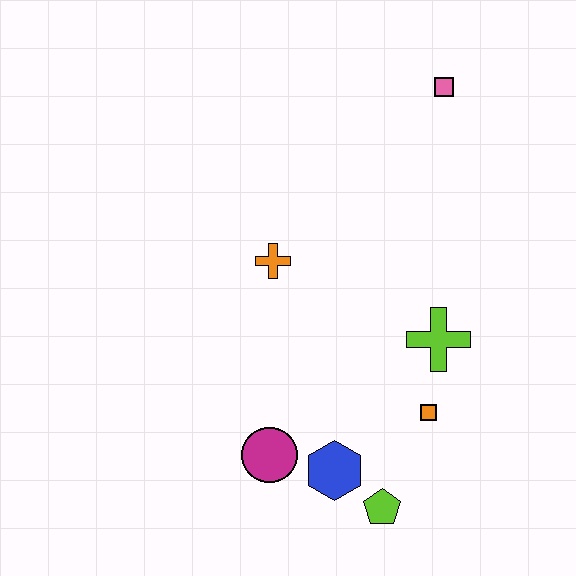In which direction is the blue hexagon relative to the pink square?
The blue hexagon is below the pink square.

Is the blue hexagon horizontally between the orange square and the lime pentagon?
No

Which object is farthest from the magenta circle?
The pink square is farthest from the magenta circle.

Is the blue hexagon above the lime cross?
No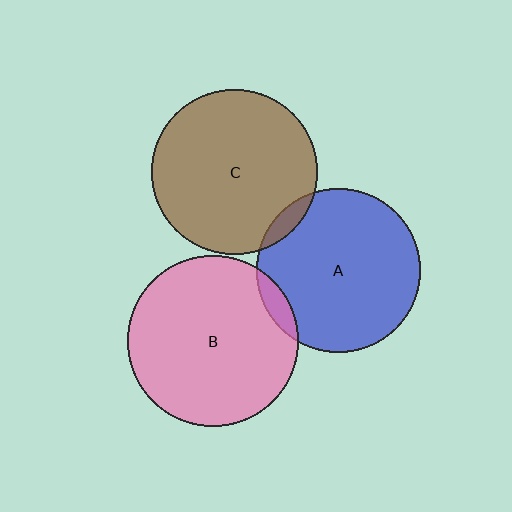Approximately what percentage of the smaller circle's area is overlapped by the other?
Approximately 5%.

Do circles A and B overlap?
Yes.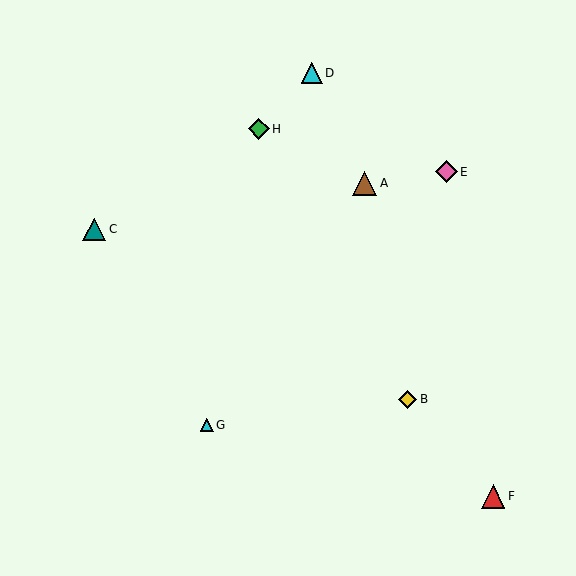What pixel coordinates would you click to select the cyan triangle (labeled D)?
Click at (312, 73) to select the cyan triangle D.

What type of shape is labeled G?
Shape G is a cyan triangle.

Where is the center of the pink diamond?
The center of the pink diamond is at (446, 172).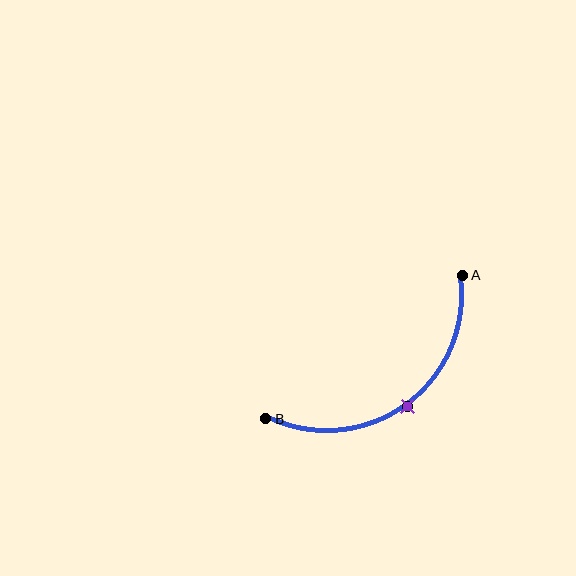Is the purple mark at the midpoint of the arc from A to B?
Yes. The purple mark lies on the arc at equal arc-length from both A and B — it is the arc midpoint.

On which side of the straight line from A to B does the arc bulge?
The arc bulges below and to the right of the straight line connecting A and B.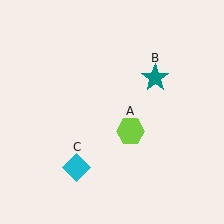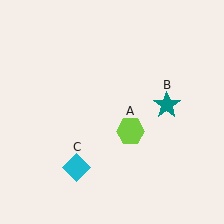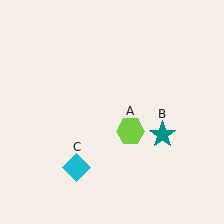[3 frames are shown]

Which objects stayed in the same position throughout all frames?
Lime hexagon (object A) and cyan diamond (object C) remained stationary.